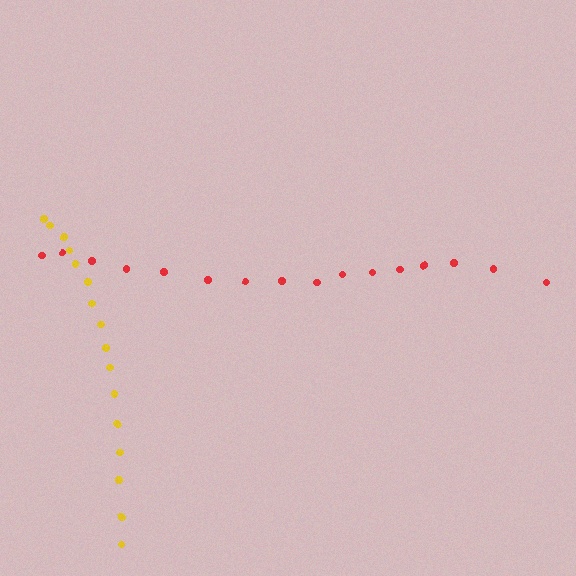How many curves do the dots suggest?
There are 2 distinct paths.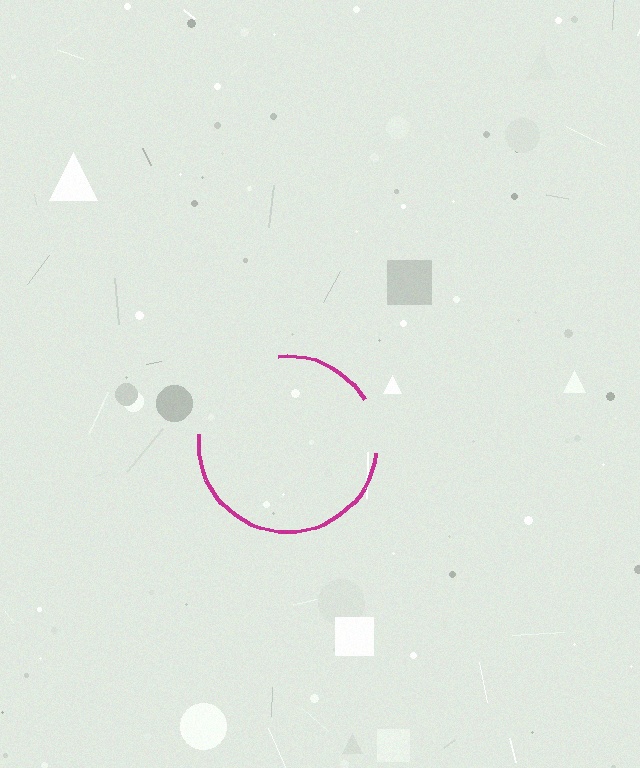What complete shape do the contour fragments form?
The contour fragments form a circle.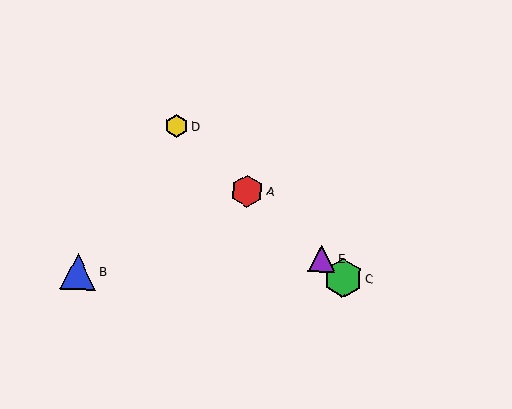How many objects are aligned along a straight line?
4 objects (A, C, D, E) are aligned along a straight line.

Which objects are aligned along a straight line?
Objects A, C, D, E are aligned along a straight line.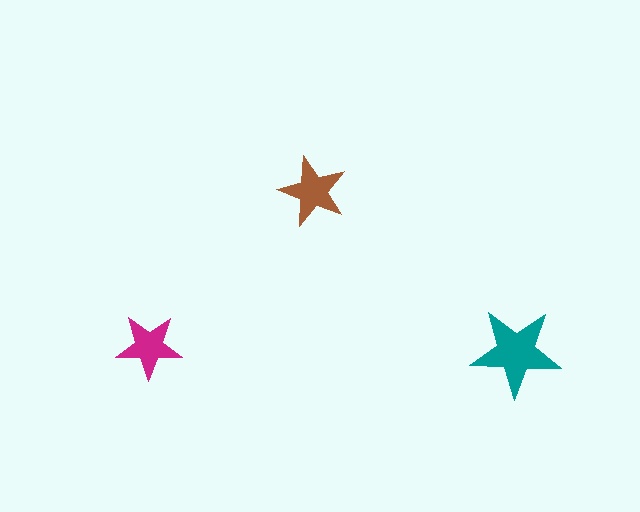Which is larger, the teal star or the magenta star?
The teal one.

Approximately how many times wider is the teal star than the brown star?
About 1.5 times wider.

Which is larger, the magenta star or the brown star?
The brown one.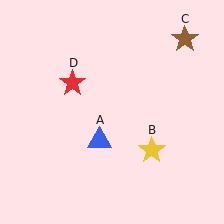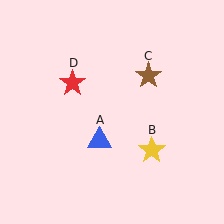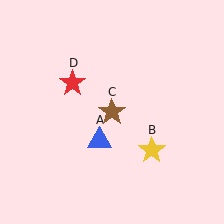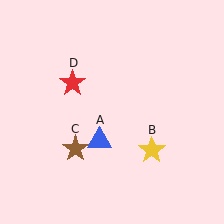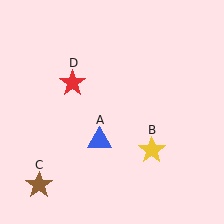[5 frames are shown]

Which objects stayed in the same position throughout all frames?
Blue triangle (object A) and yellow star (object B) and red star (object D) remained stationary.